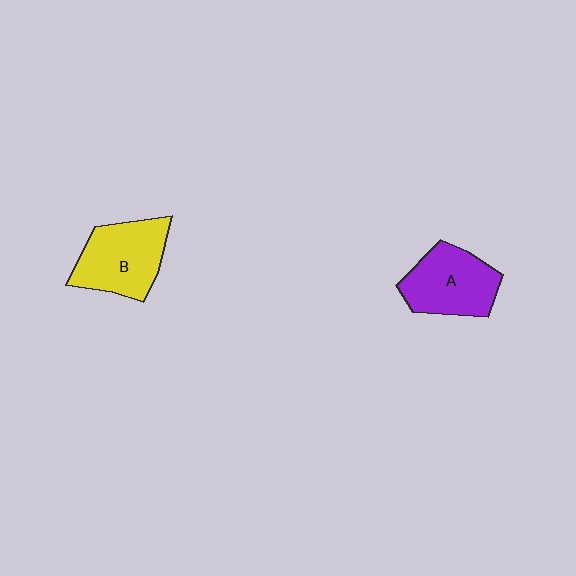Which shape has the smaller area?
Shape A (purple).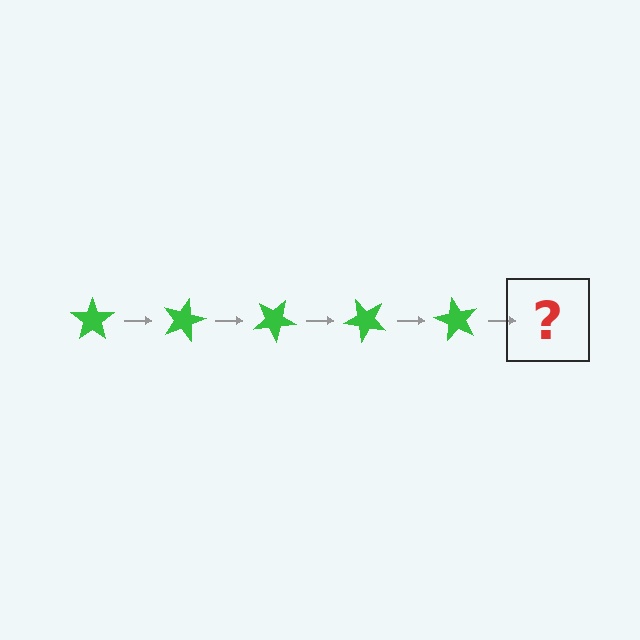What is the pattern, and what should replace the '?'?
The pattern is that the star rotates 15 degrees each step. The '?' should be a green star rotated 75 degrees.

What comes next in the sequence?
The next element should be a green star rotated 75 degrees.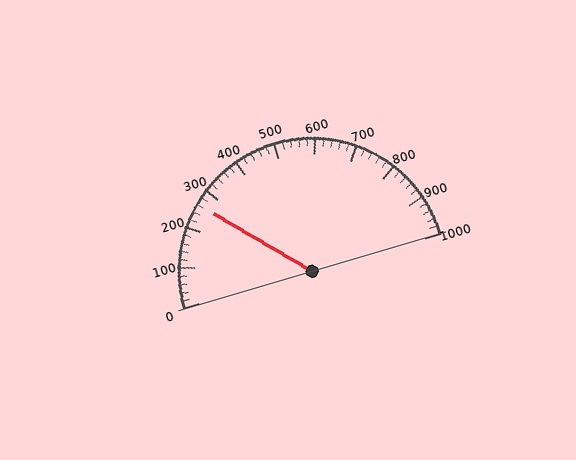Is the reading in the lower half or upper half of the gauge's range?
The reading is in the lower half of the range (0 to 1000).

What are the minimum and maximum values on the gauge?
The gauge ranges from 0 to 1000.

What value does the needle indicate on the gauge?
The needle indicates approximately 260.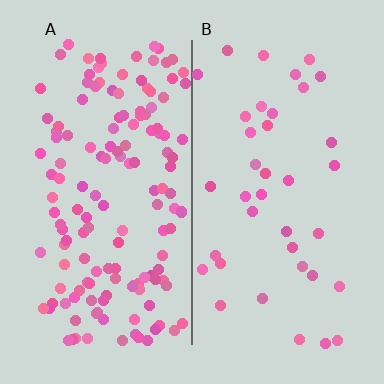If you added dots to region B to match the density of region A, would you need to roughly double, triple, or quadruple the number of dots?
Approximately quadruple.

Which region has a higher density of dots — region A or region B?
A (the left).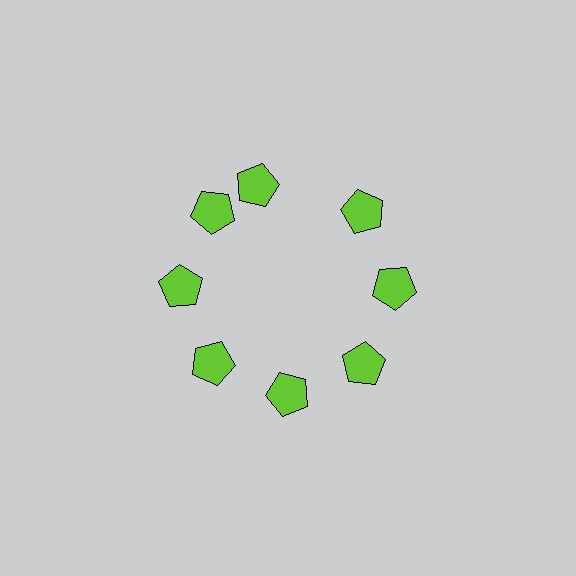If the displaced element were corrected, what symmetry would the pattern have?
It would have 8-fold rotational symmetry — the pattern would map onto itself every 45 degrees.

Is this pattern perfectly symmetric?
No. The 8 lime pentagons are arranged in a ring, but one element near the 12 o'clock position is rotated out of alignment along the ring, breaking the 8-fold rotational symmetry.